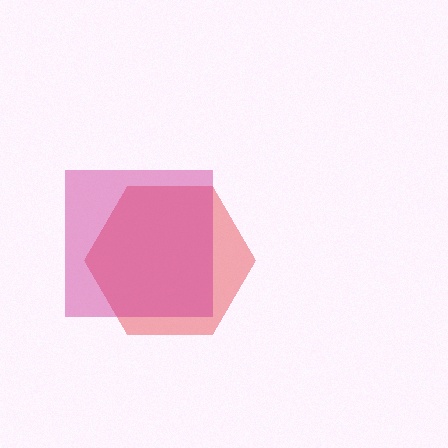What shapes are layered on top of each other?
The layered shapes are: a red hexagon, a magenta square.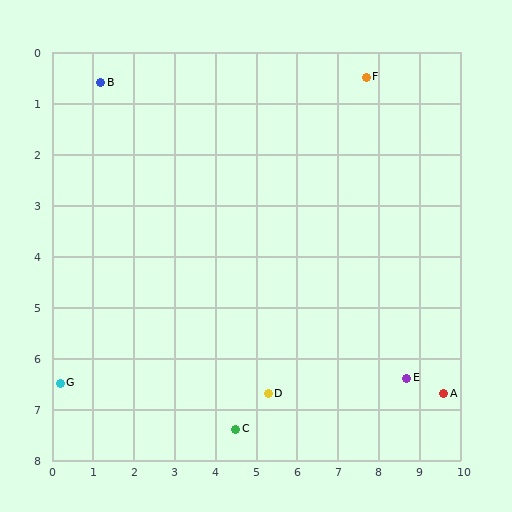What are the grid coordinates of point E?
Point E is at approximately (8.7, 6.4).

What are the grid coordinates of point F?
Point F is at approximately (7.7, 0.5).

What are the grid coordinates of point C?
Point C is at approximately (4.5, 7.4).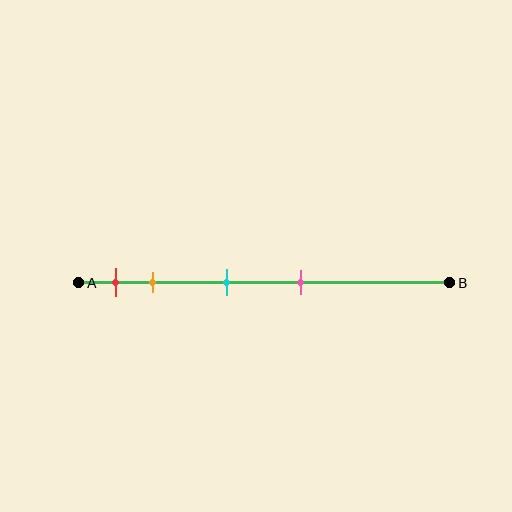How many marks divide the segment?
There are 4 marks dividing the segment.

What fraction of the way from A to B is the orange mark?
The orange mark is approximately 20% (0.2) of the way from A to B.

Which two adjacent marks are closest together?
The red and orange marks are the closest adjacent pair.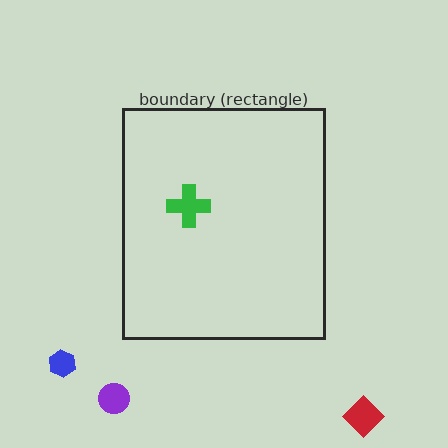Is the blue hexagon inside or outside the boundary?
Outside.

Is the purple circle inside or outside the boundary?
Outside.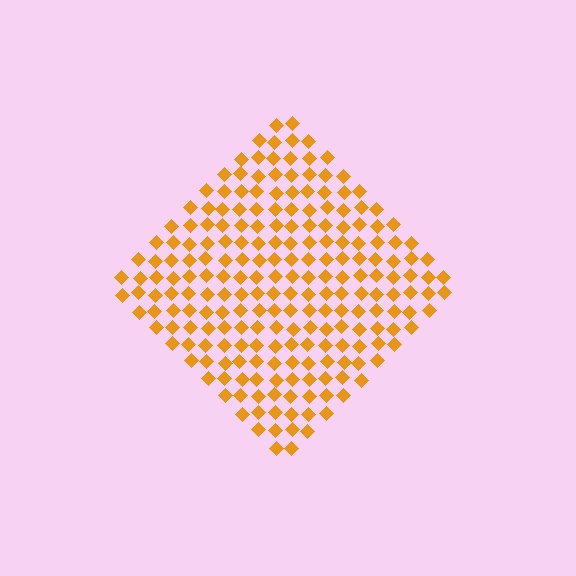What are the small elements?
The small elements are diamonds.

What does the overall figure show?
The overall figure shows a diamond.